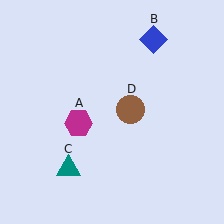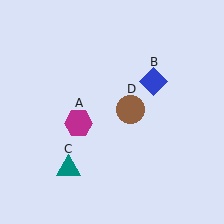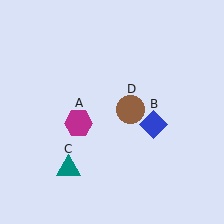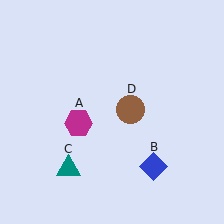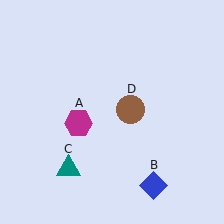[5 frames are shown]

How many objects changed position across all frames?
1 object changed position: blue diamond (object B).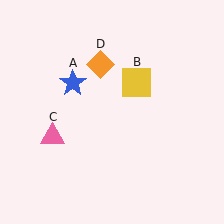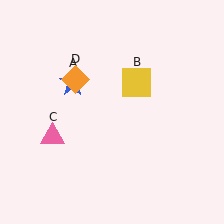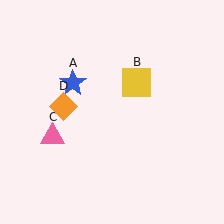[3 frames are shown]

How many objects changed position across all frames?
1 object changed position: orange diamond (object D).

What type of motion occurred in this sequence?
The orange diamond (object D) rotated counterclockwise around the center of the scene.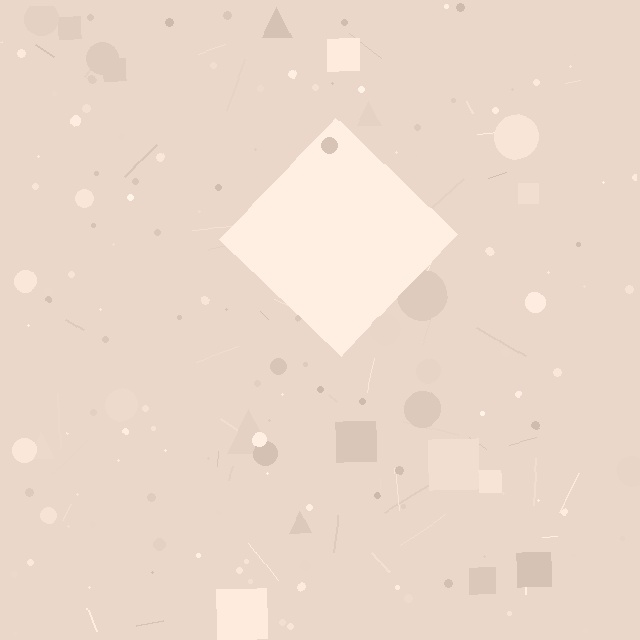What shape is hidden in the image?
A diamond is hidden in the image.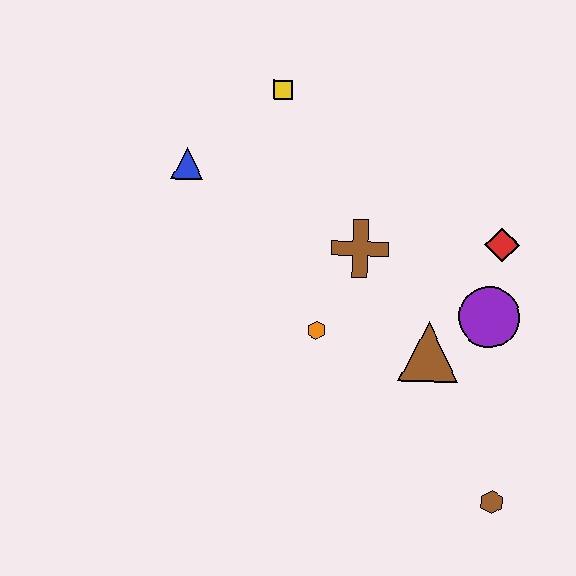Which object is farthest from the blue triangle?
The brown hexagon is farthest from the blue triangle.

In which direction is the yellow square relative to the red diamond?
The yellow square is to the left of the red diamond.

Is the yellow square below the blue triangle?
No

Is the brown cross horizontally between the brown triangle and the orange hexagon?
Yes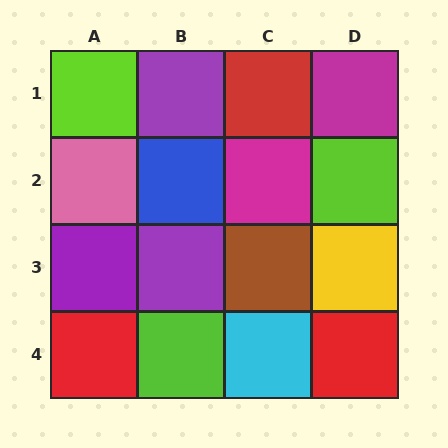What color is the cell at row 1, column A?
Lime.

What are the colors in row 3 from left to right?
Purple, purple, brown, yellow.